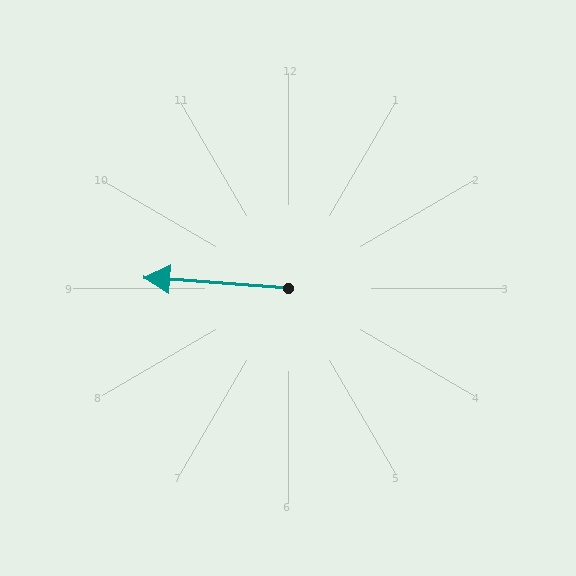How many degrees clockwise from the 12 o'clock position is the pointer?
Approximately 274 degrees.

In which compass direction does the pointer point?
West.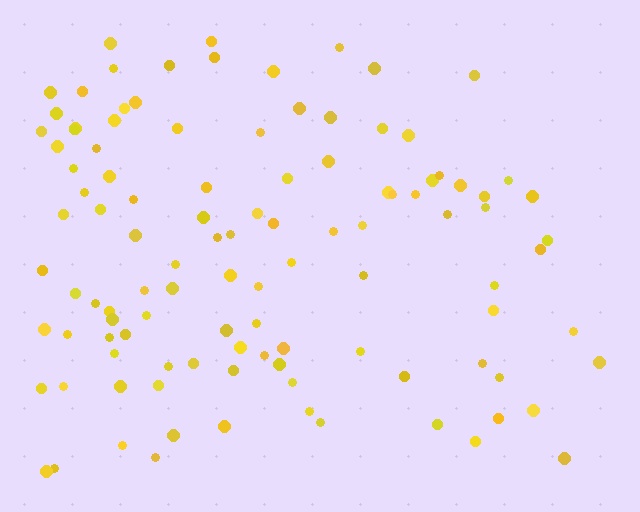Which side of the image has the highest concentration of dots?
The left.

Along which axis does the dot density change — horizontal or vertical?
Horizontal.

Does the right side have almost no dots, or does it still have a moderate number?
Still a moderate number, just noticeably fewer than the left.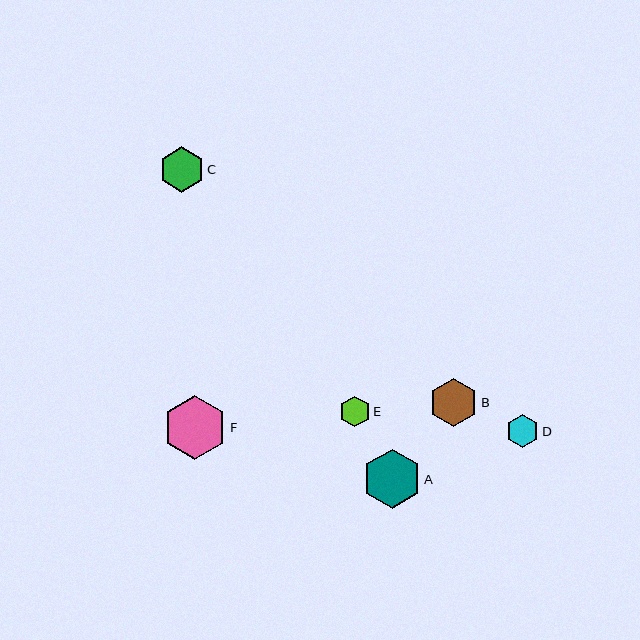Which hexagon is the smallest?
Hexagon E is the smallest with a size of approximately 31 pixels.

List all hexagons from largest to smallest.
From largest to smallest: F, A, B, C, D, E.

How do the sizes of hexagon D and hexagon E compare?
Hexagon D and hexagon E are approximately the same size.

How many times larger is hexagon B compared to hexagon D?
Hexagon B is approximately 1.5 times the size of hexagon D.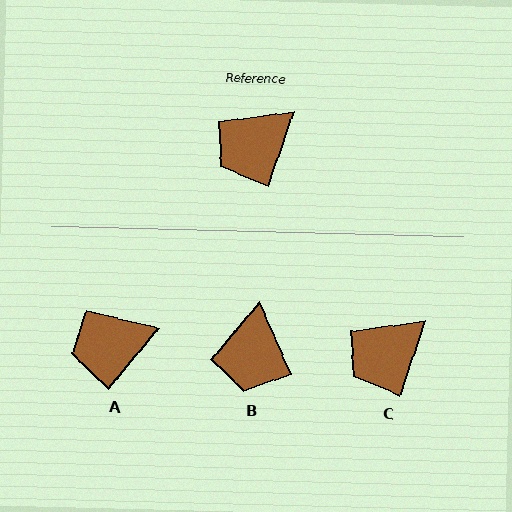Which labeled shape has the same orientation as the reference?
C.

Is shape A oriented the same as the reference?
No, it is off by about 21 degrees.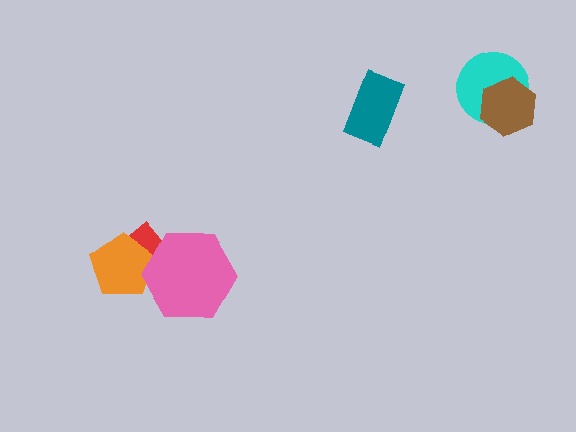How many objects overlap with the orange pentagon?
2 objects overlap with the orange pentagon.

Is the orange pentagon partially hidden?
Yes, it is partially covered by another shape.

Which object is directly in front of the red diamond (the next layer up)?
The orange pentagon is directly in front of the red diamond.